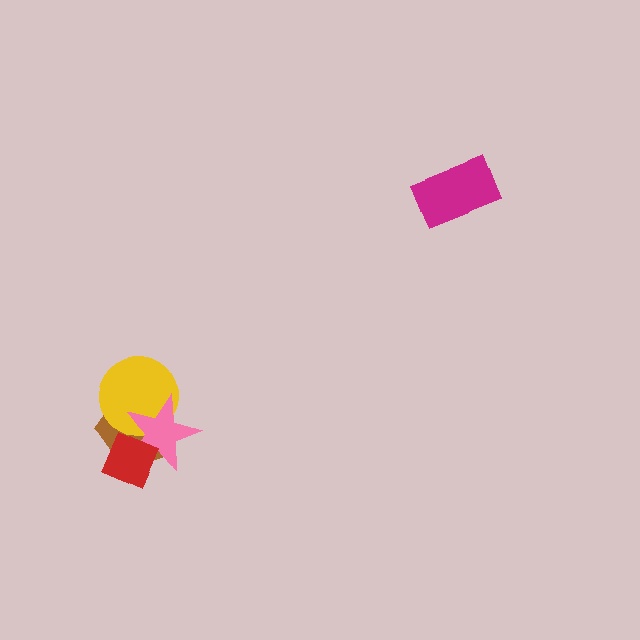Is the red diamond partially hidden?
No, no other shape covers it.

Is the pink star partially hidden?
Yes, it is partially covered by another shape.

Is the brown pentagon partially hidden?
Yes, it is partially covered by another shape.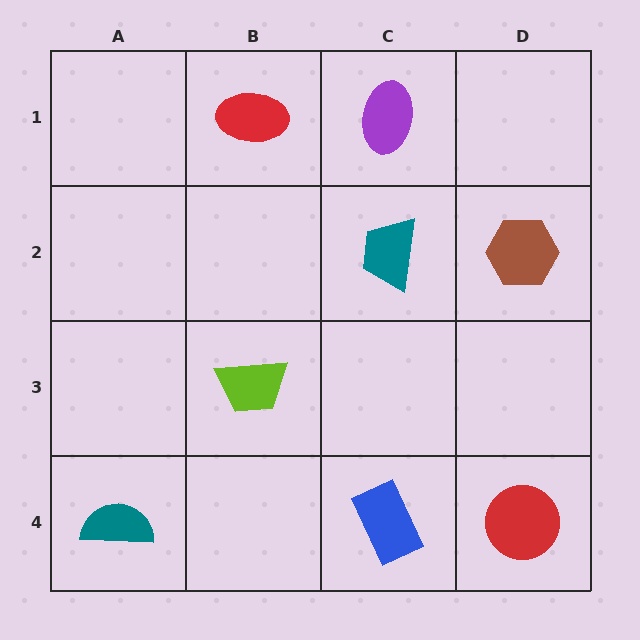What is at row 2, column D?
A brown hexagon.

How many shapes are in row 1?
2 shapes.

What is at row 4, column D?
A red circle.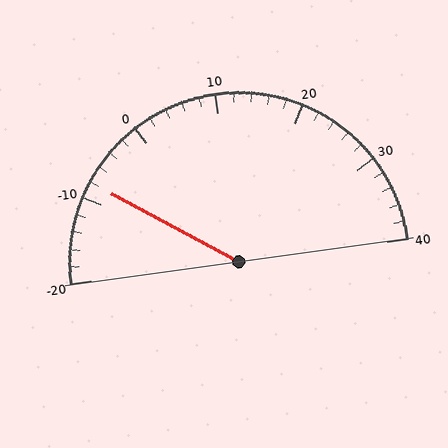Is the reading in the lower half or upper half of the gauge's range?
The reading is in the lower half of the range (-20 to 40).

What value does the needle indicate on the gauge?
The needle indicates approximately -8.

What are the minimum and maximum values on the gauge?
The gauge ranges from -20 to 40.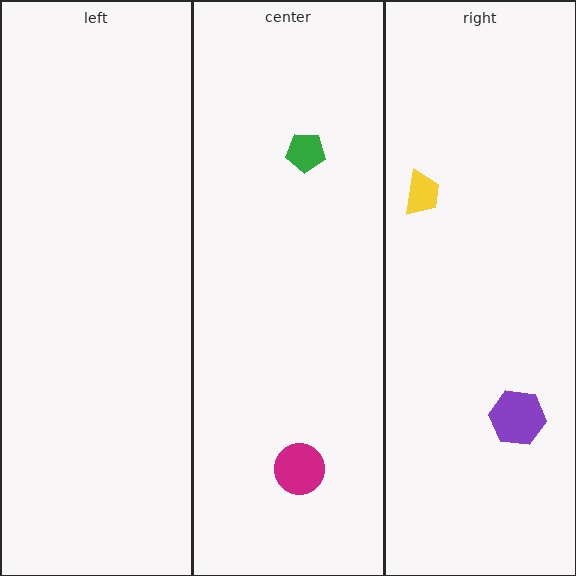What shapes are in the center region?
The magenta circle, the green pentagon.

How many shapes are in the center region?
2.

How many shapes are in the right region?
2.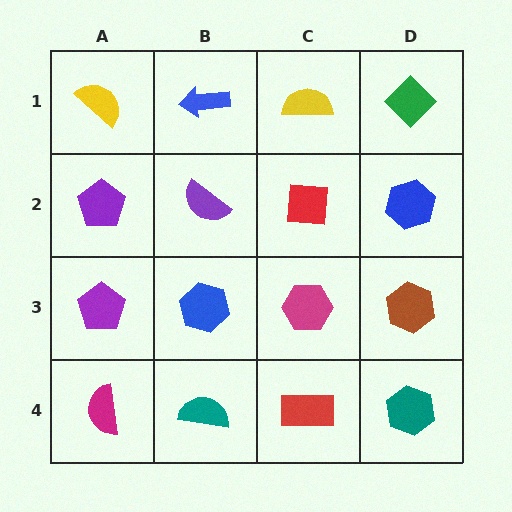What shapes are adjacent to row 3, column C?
A red square (row 2, column C), a red rectangle (row 4, column C), a blue hexagon (row 3, column B), a brown hexagon (row 3, column D).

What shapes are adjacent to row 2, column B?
A blue arrow (row 1, column B), a blue hexagon (row 3, column B), a purple pentagon (row 2, column A), a red square (row 2, column C).